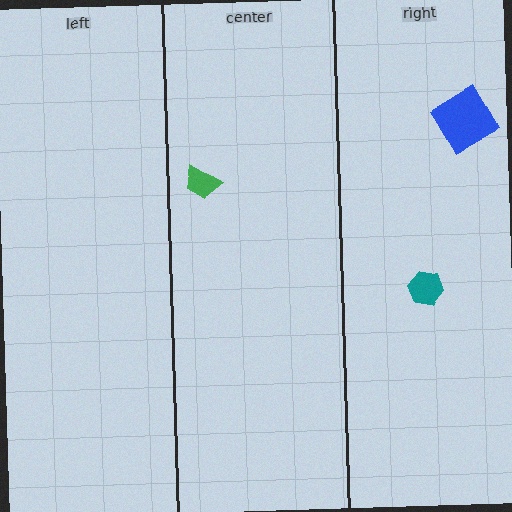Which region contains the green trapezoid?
The center region.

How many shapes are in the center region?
1.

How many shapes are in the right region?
2.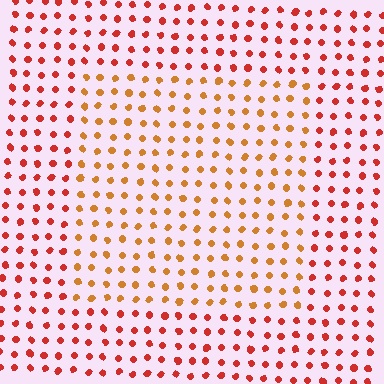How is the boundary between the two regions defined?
The boundary is defined purely by a slight shift in hue (about 31 degrees). Spacing, size, and orientation are identical on both sides.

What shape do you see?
I see a rectangle.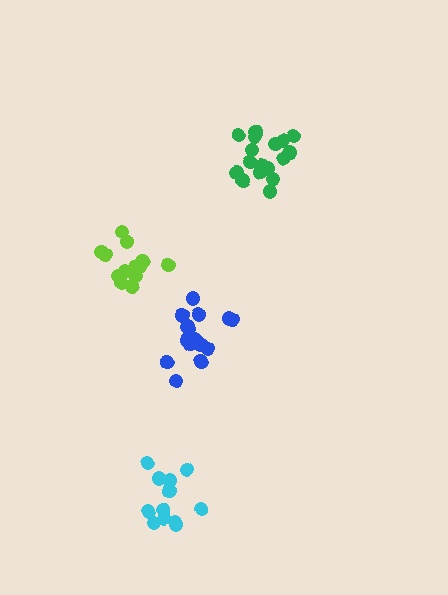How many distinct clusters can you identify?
There are 4 distinct clusters.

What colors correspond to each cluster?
The clusters are colored: green, lime, blue, cyan.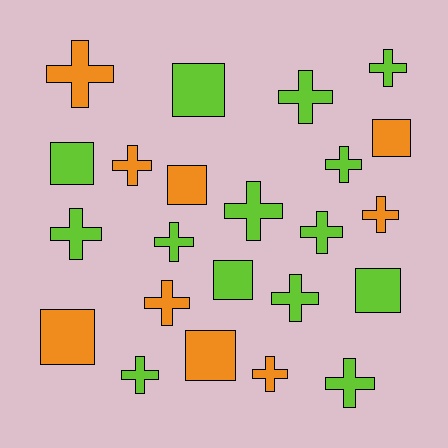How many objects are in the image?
There are 23 objects.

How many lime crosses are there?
There are 10 lime crosses.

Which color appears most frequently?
Lime, with 14 objects.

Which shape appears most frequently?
Cross, with 15 objects.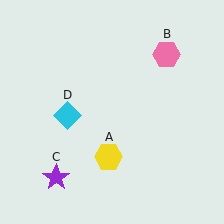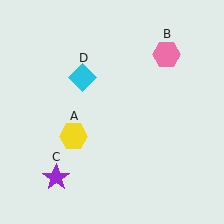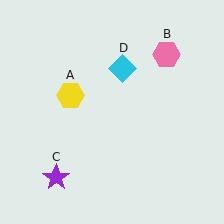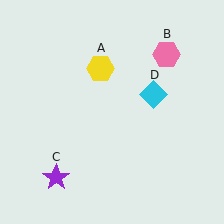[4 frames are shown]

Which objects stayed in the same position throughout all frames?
Pink hexagon (object B) and purple star (object C) remained stationary.